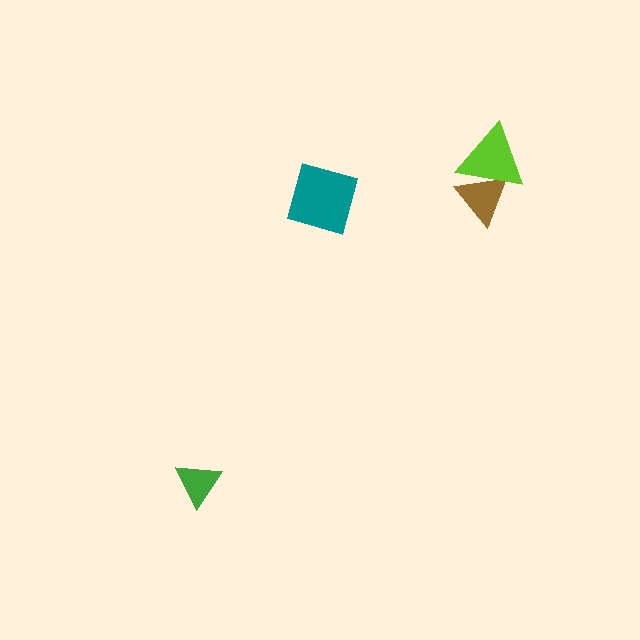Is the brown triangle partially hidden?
Yes, it is partially covered by another shape.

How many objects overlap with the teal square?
0 objects overlap with the teal square.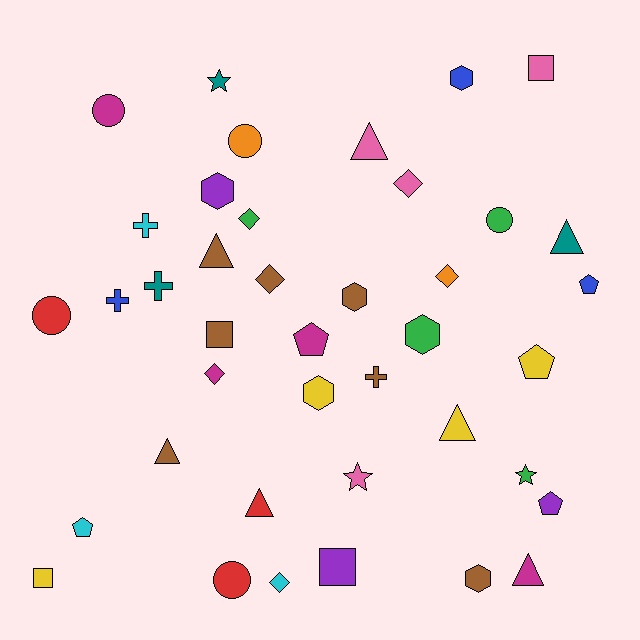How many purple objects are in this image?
There are 3 purple objects.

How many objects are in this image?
There are 40 objects.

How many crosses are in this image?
There are 4 crosses.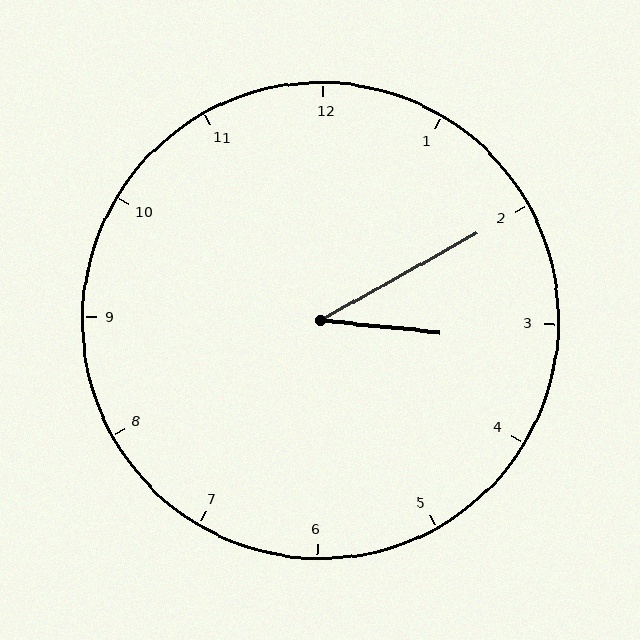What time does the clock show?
3:10.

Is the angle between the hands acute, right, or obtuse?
It is acute.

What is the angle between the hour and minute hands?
Approximately 35 degrees.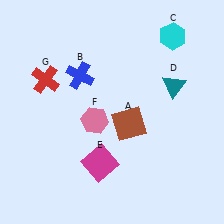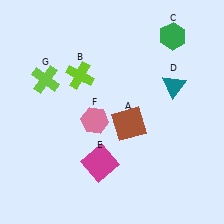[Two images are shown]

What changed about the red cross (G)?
In Image 1, G is red. In Image 2, it changed to lime.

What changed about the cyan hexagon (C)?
In Image 1, C is cyan. In Image 2, it changed to green.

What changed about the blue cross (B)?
In Image 1, B is blue. In Image 2, it changed to lime.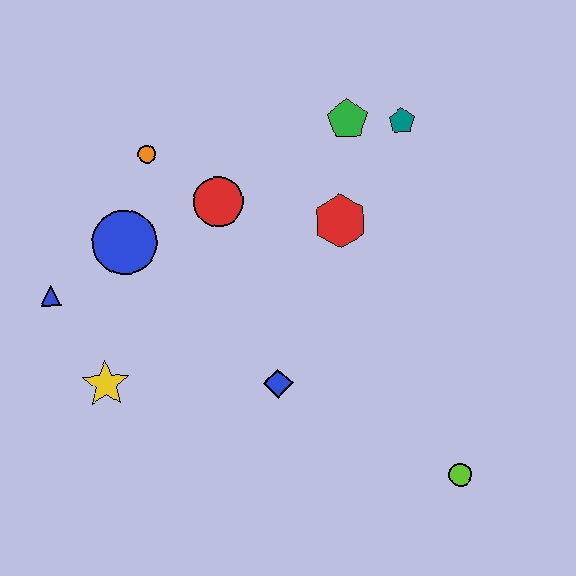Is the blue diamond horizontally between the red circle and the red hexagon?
Yes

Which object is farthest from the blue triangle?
The lime circle is farthest from the blue triangle.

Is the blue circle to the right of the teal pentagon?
No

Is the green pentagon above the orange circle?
Yes